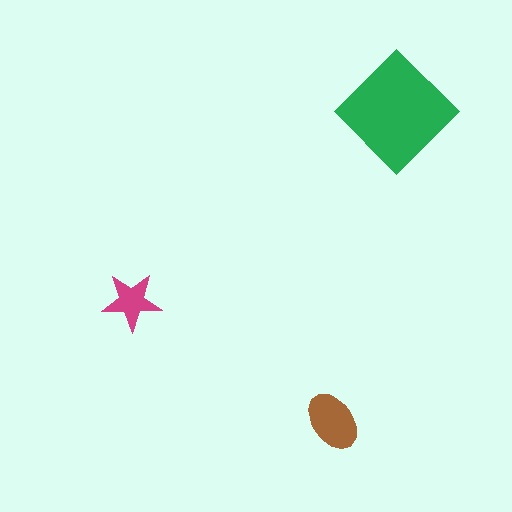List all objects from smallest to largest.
The magenta star, the brown ellipse, the green diamond.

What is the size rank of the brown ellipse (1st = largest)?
2nd.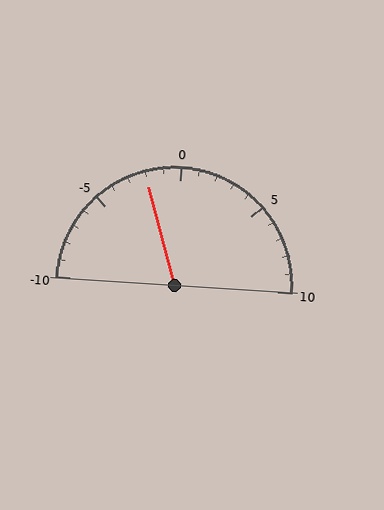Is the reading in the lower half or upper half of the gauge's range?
The reading is in the lower half of the range (-10 to 10).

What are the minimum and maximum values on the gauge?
The gauge ranges from -10 to 10.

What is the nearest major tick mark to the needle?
The nearest major tick mark is 0.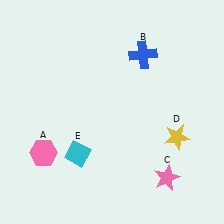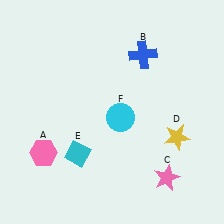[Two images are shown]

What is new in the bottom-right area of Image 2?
A cyan circle (F) was added in the bottom-right area of Image 2.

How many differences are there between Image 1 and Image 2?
There is 1 difference between the two images.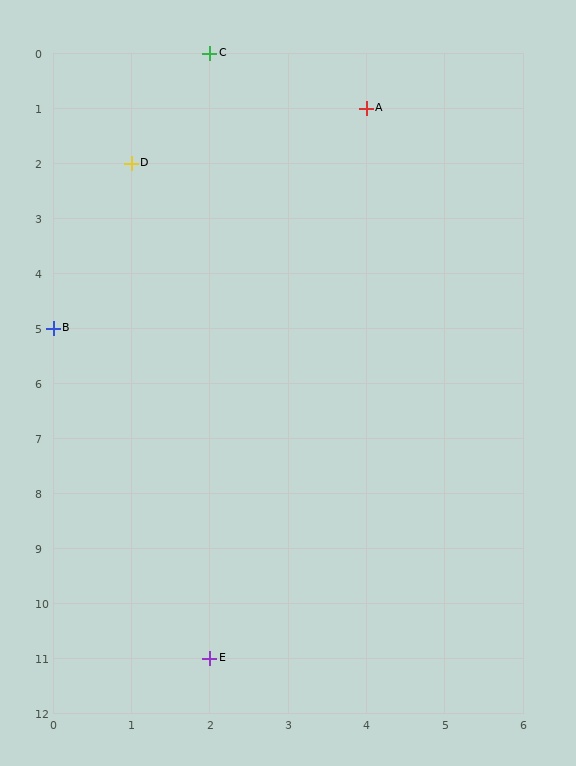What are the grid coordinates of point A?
Point A is at grid coordinates (4, 1).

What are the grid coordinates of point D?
Point D is at grid coordinates (1, 2).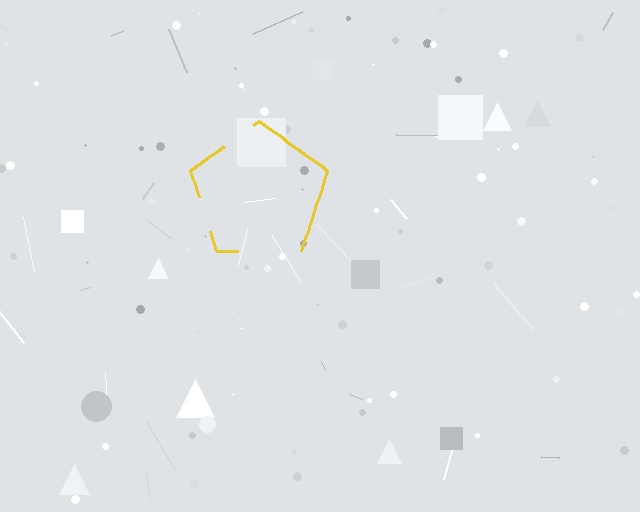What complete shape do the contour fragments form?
The contour fragments form a pentagon.